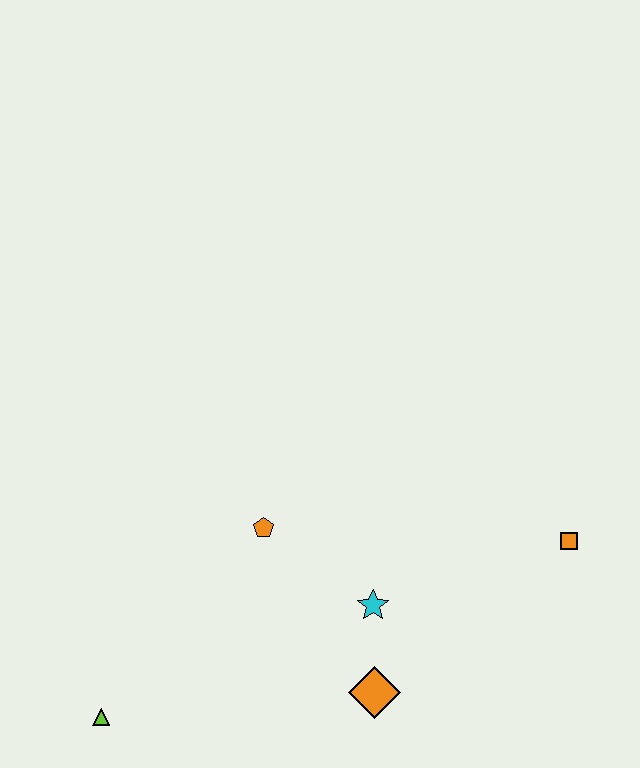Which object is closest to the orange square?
The cyan star is closest to the orange square.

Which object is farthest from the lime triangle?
The orange square is farthest from the lime triangle.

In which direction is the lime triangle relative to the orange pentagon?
The lime triangle is below the orange pentagon.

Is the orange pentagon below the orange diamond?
No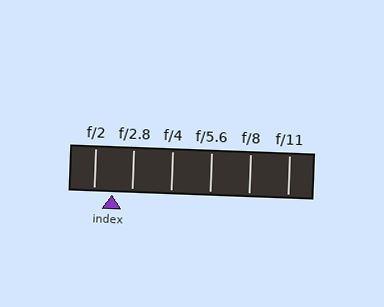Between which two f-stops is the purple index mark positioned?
The index mark is between f/2 and f/2.8.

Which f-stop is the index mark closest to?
The index mark is closest to f/2.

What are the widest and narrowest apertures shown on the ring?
The widest aperture shown is f/2 and the narrowest is f/11.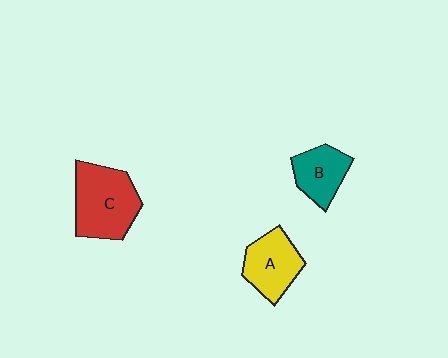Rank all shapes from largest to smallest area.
From largest to smallest: C (red), A (yellow), B (teal).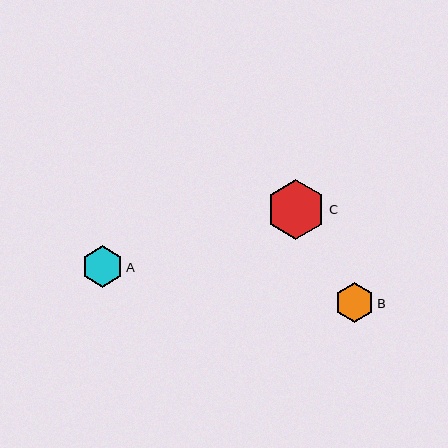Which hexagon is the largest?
Hexagon C is the largest with a size of approximately 59 pixels.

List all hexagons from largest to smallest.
From largest to smallest: C, A, B.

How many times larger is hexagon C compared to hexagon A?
Hexagon C is approximately 1.4 times the size of hexagon A.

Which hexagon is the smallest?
Hexagon B is the smallest with a size of approximately 40 pixels.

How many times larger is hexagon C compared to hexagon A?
Hexagon C is approximately 1.4 times the size of hexagon A.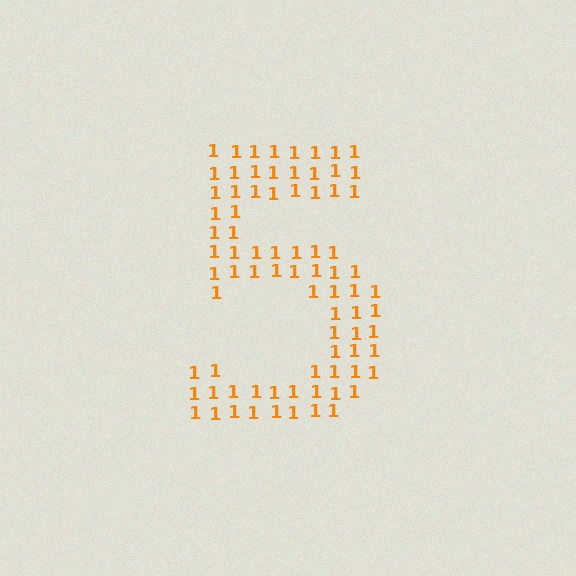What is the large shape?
The large shape is the digit 5.